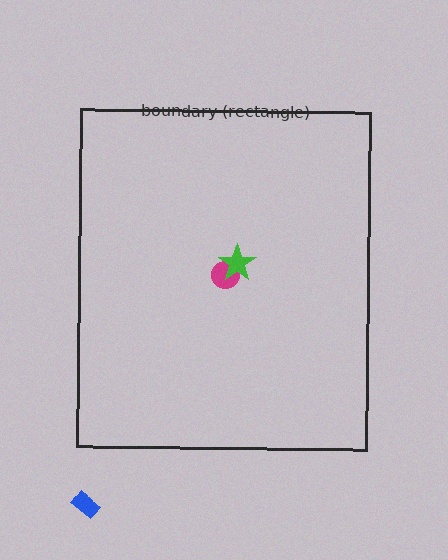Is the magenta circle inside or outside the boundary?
Inside.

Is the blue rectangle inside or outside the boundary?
Outside.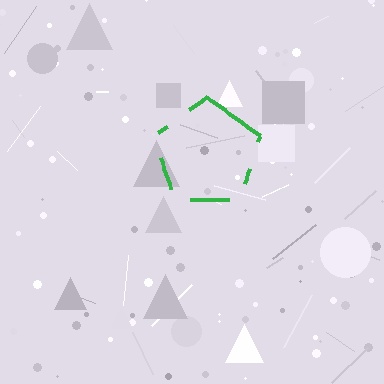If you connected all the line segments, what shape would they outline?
They would outline a pentagon.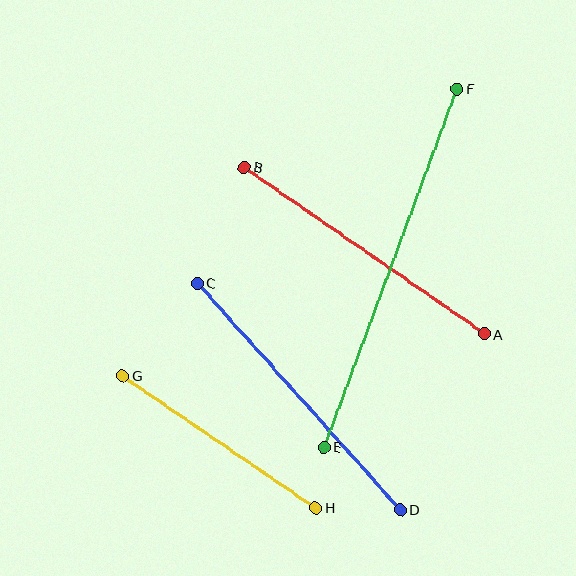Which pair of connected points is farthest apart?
Points E and F are farthest apart.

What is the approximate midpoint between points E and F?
The midpoint is at approximately (390, 268) pixels.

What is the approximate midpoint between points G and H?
The midpoint is at approximately (219, 442) pixels.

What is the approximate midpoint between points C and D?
The midpoint is at approximately (299, 396) pixels.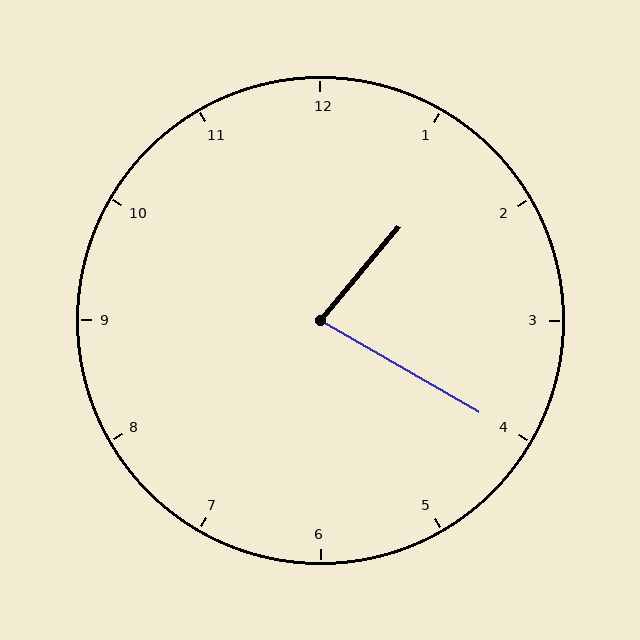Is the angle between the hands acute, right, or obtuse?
It is acute.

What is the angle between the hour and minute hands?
Approximately 80 degrees.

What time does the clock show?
1:20.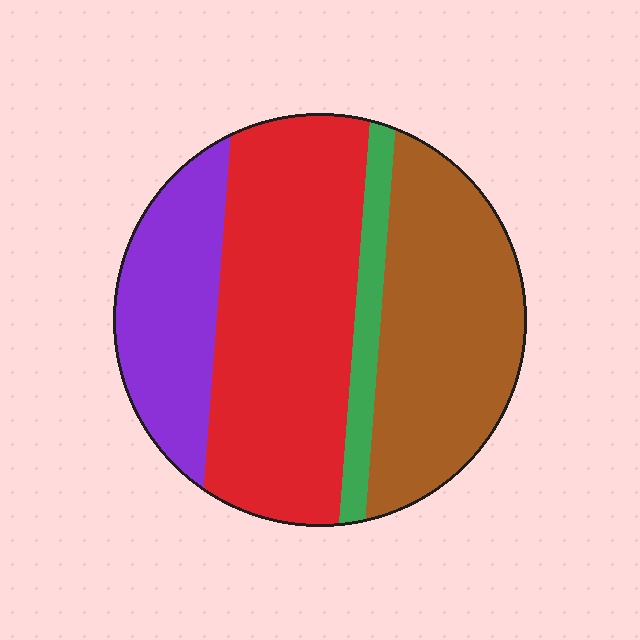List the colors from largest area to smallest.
From largest to smallest: red, brown, purple, green.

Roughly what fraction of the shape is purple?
Purple takes up about one fifth (1/5) of the shape.